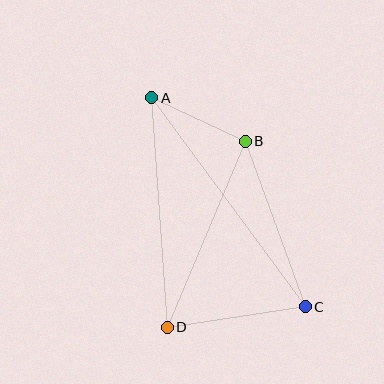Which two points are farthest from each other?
Points A and C are farthest from each other.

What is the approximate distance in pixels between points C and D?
The distance between C and D is approximately 140 pixels.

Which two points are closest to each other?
Points A and B are closest to each other.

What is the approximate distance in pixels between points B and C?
The distance between B and C is approximately 176 pixels.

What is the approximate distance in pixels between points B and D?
The distance between B and D is approximately 202 pixels.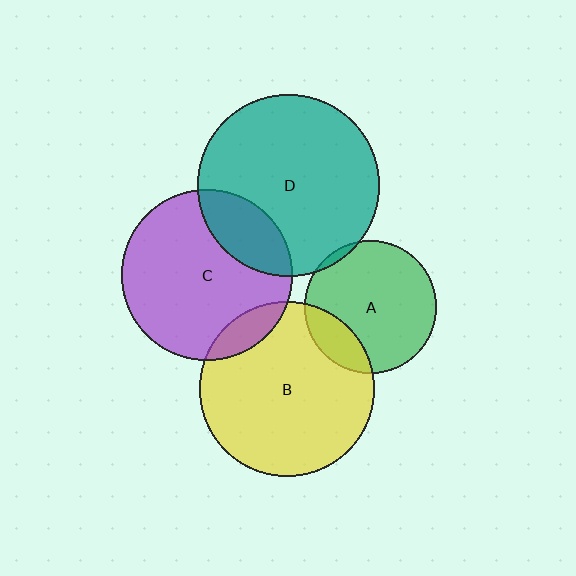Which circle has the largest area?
Circle D (teal).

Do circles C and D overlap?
Yes.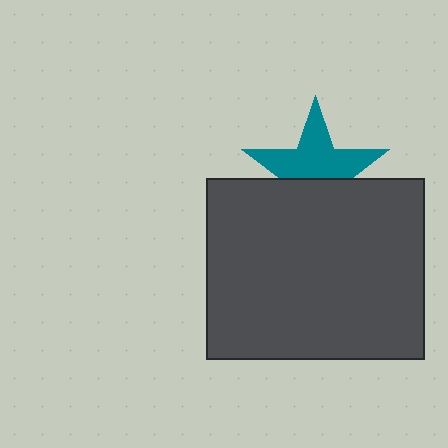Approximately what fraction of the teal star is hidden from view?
Roughly 42% of the teal star is hidden behind the dark gray rectangle.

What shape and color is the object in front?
The object in front is a dark gray rectangle.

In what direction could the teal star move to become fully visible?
The teal star could move up. That would shift it out from behind the dark gray rectangle entirely.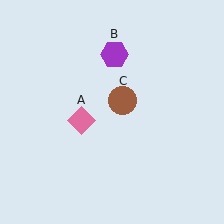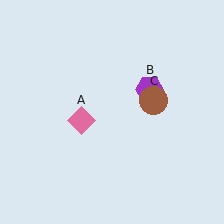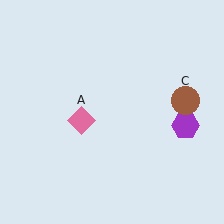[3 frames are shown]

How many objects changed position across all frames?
2 objects changed position: purple hexagon (object B), brown circle (object C).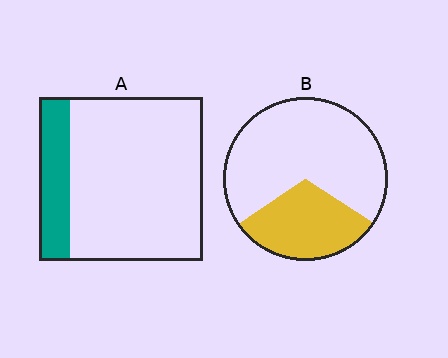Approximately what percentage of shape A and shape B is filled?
A is approximately 20% and B is approximately 30%.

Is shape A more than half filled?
No.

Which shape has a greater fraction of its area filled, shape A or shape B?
Shape B.